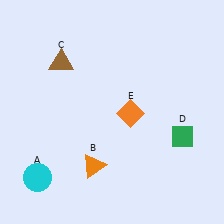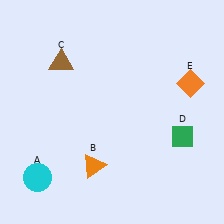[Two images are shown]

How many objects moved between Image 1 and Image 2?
1 object moved between the two images.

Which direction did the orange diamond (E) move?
The orange diamond (E) moved right.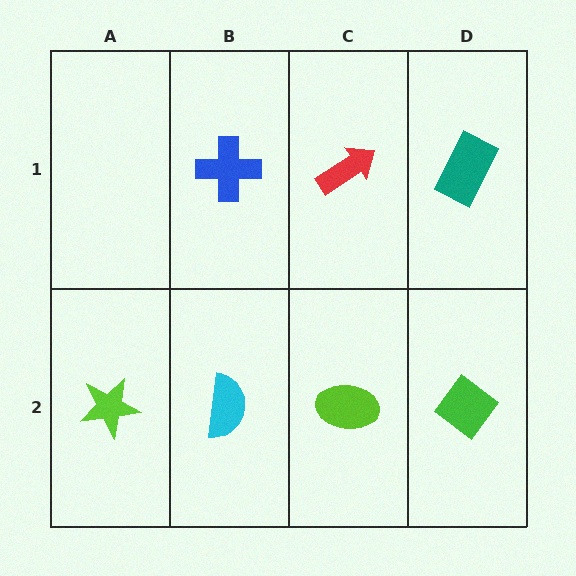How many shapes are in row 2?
4 shapes.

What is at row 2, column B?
A cyan semicircle.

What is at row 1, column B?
A blue cross.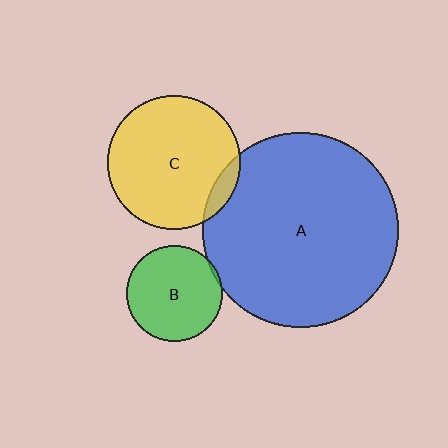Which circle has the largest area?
Circle A (blue).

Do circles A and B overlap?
Yes.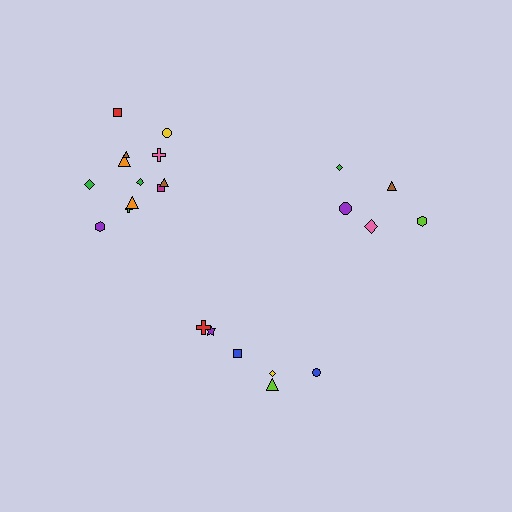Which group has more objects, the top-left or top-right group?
The top-left group.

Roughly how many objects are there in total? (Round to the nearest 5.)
Roughly 25 objects in total.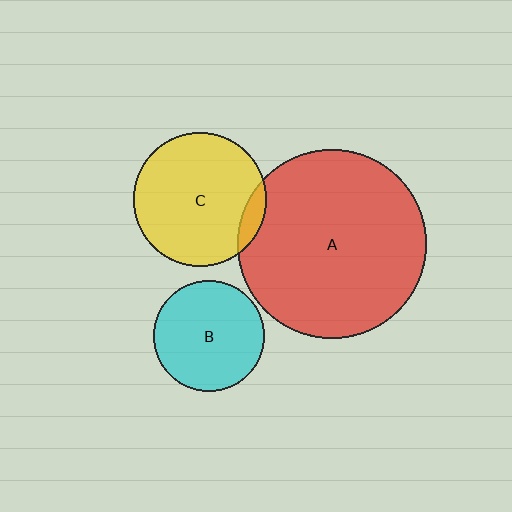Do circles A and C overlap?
Yes.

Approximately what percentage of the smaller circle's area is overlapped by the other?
Approximately 10%.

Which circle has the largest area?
Circle A (red).